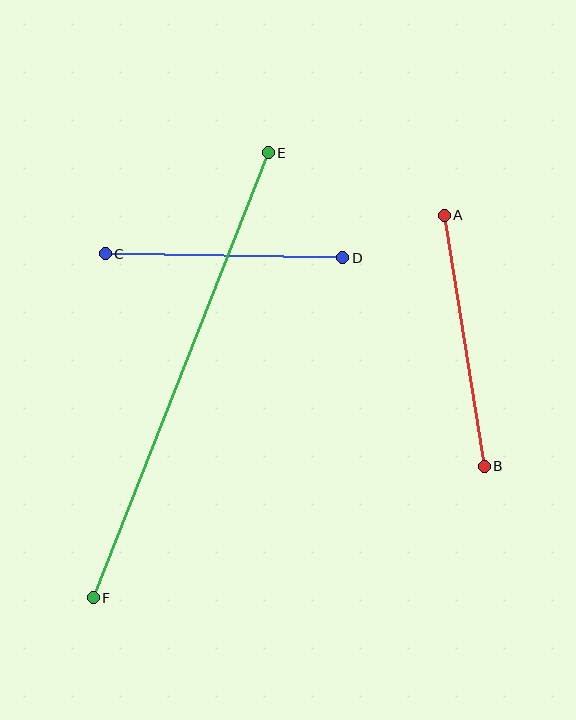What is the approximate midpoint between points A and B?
The midpoint is at approximately (464, 341) pixels.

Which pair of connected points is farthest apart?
Points E and F are farthest apart.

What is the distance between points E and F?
The distance is approximately 478 pixels.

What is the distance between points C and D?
The distance is approximately 238 pixels.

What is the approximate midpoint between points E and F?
The midpoint is at approximately (181, 375) pixels.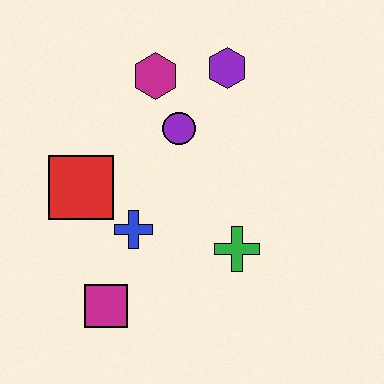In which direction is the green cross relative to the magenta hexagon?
The green cross is below the magenta hexagon.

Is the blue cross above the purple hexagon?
No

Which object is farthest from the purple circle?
The magenta square is farthest from the purple circle.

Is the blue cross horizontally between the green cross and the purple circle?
No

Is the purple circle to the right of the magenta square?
Yes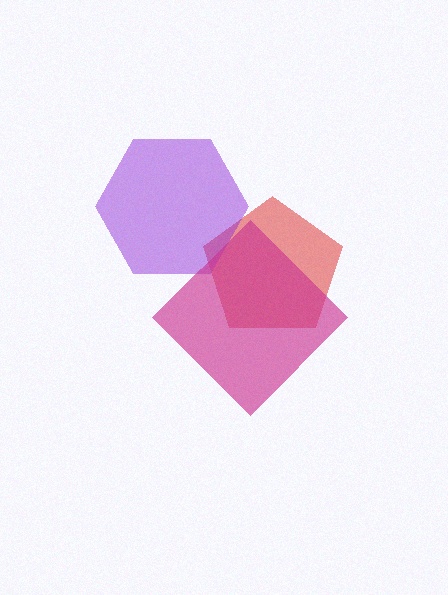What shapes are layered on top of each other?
The layered shapes are: a red pentagon, a purple hexagon, a magenta diamond.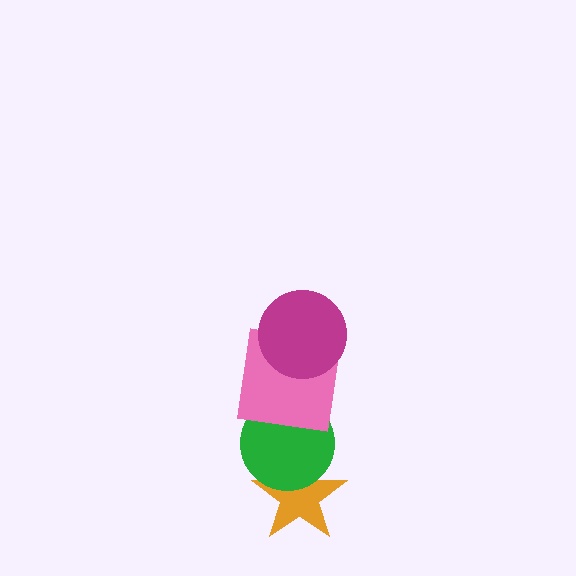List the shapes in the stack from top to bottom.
From top to bottom: the magenta circle, the pink square, the green circle, the orange star.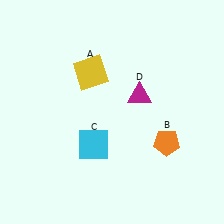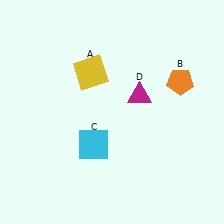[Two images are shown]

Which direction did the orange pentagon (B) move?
The orange pentagon (B) moved up.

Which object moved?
The orange pentagon (B) moved up.